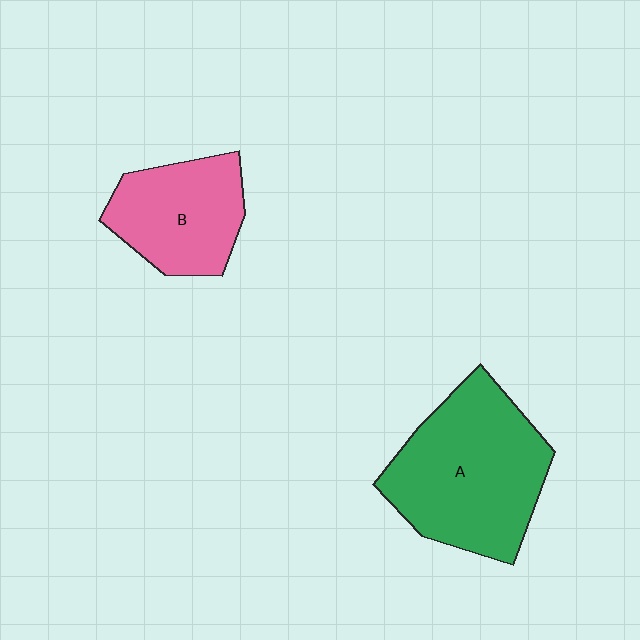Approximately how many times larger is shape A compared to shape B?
Approximately 1.6 times.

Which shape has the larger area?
Shape A (green).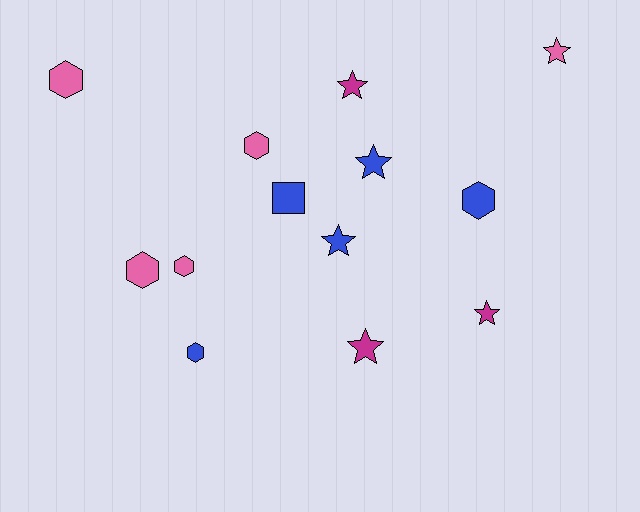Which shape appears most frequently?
Hexagon, with 6 objects.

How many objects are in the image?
There are 13 objects.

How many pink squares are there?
There are no pink squares.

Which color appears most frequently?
Blue, with 5 objects.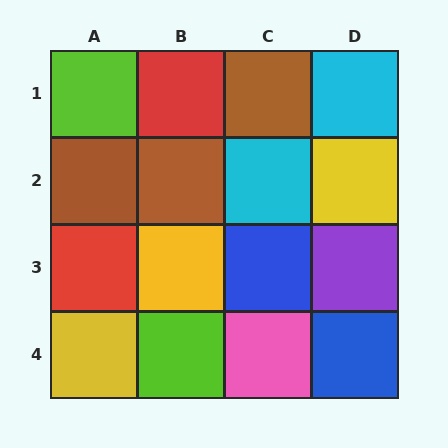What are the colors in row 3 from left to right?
Red, yellow, blue, purple.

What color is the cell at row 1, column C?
Brown.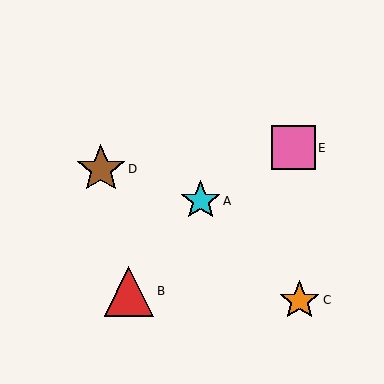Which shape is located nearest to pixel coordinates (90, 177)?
The brown star (labeled D) at (101, 169) is nearest to that location.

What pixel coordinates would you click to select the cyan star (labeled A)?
Click at (201, 201) to select the cyan star A.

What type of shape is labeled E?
Shape E is a pink square.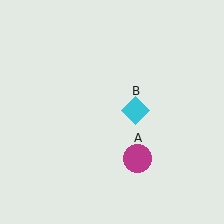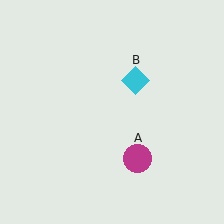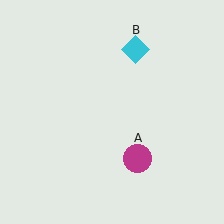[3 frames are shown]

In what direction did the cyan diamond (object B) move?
The cyan diamond (object B) moved up.